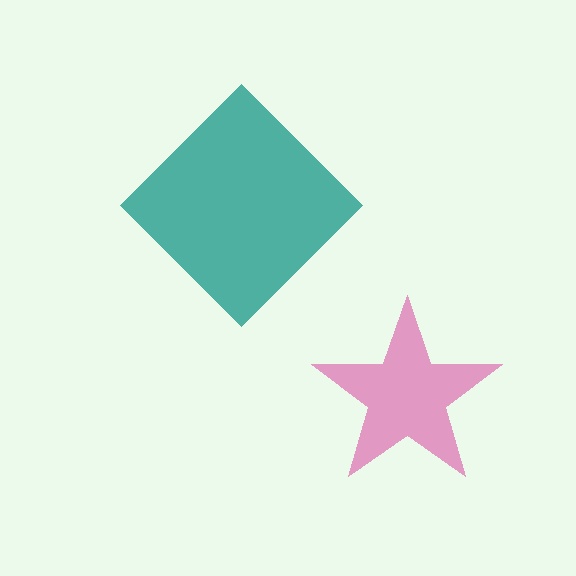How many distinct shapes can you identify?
There are 2 distinct shapes: a magenta star, a teal diamond.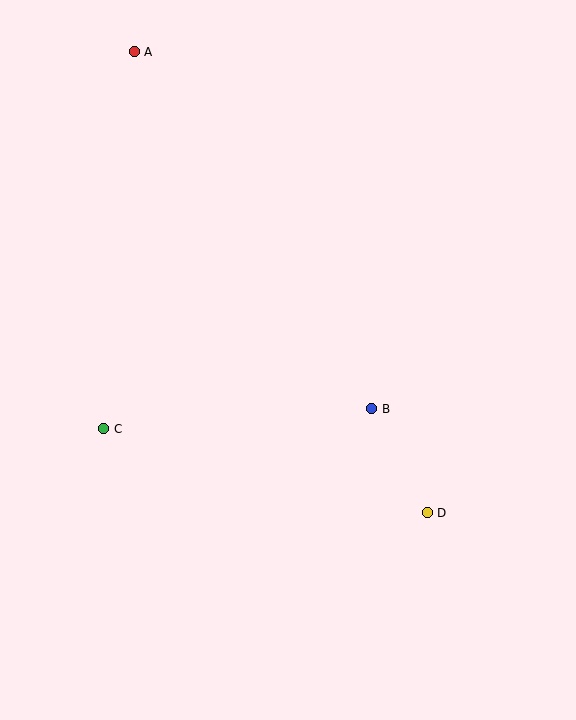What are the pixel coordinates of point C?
Point C is at (104, 429).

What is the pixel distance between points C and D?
The distance between C and D is 334 pixels.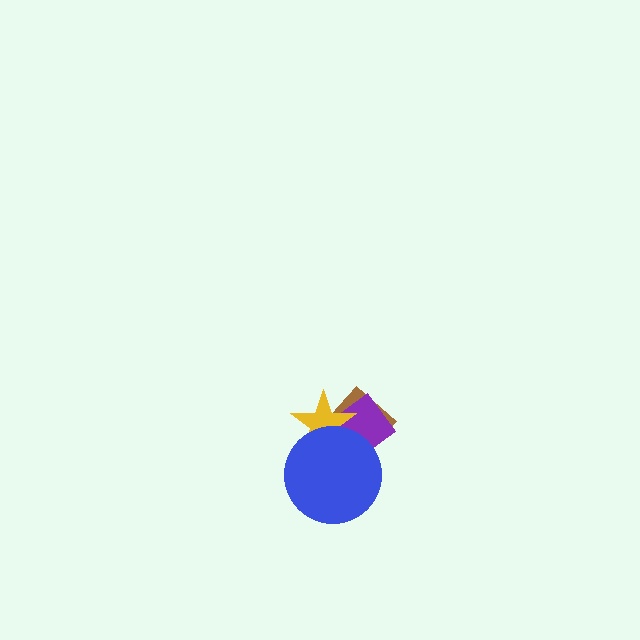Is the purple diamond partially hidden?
Yes, it is partially covered by another shape.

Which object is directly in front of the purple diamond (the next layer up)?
The yellow star is directly in front of the purple diamond.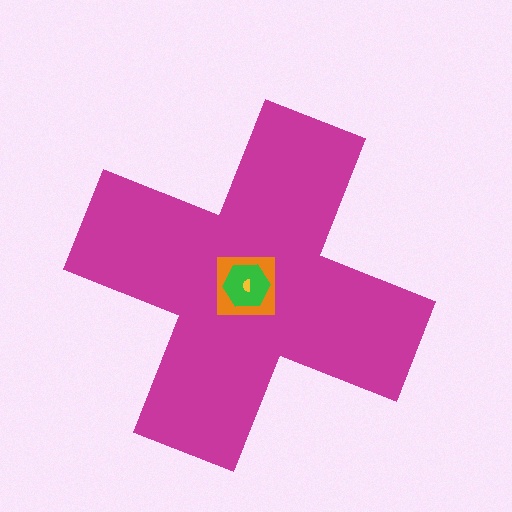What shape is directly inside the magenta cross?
The orange square.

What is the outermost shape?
The magenta cross.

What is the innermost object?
The yellow semicircle.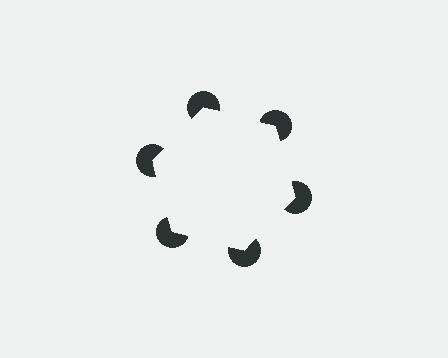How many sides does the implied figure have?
6 sides.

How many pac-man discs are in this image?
There are 6 — one at each vertex of the illusory hexagon.